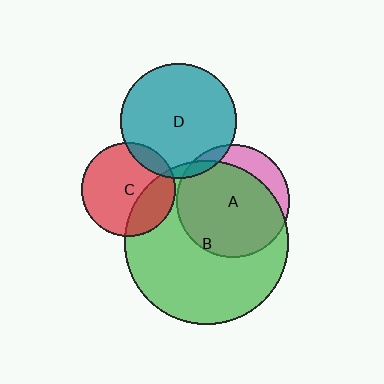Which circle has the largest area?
Circle B (green).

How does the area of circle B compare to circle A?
Approximately 2.1 times.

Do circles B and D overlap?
Yes.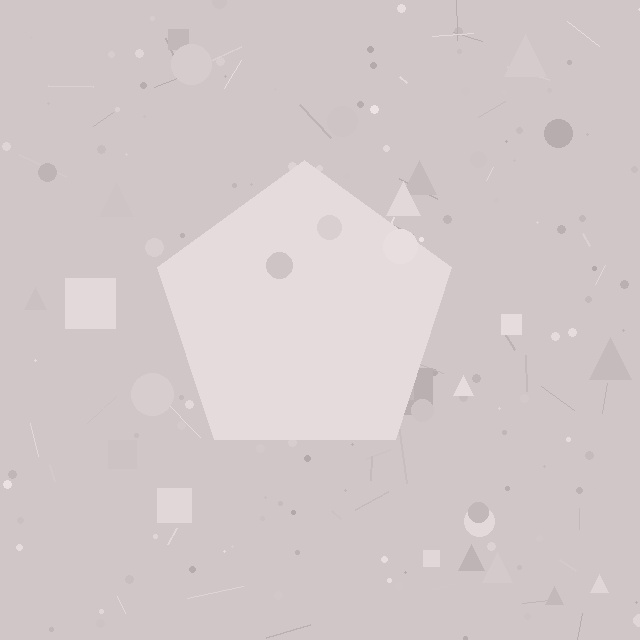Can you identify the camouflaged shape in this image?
The camouflaged shape is a pentagon.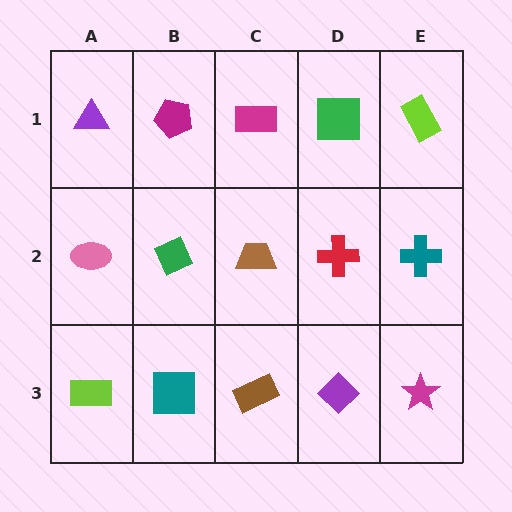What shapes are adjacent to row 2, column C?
A magenta rectangle (row 1, column C), a brown rectangle (row 3, column C), a green diamond (row 2, column B), a red cross (row 2, column D).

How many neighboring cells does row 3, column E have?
2.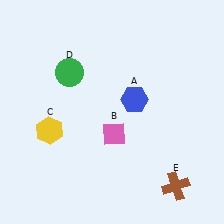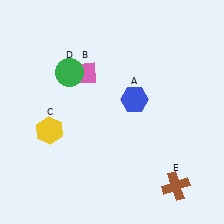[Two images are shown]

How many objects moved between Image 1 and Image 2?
1 object moved between the two images.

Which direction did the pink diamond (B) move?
The pink diamond (B) moved up.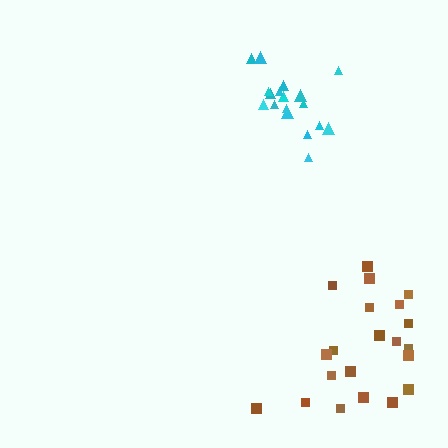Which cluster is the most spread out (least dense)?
Brown.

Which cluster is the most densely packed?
Cyan.